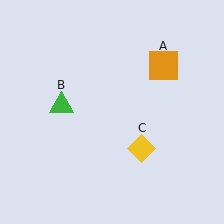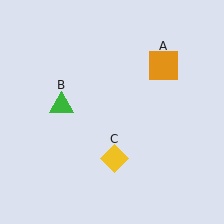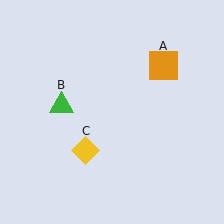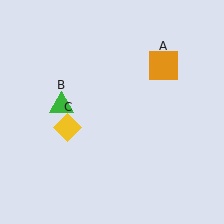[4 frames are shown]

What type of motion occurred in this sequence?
The yellow diamond (object C) rotated clockwise around the center of the scene.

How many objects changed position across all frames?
1 object changed position: yellow diamond (object C).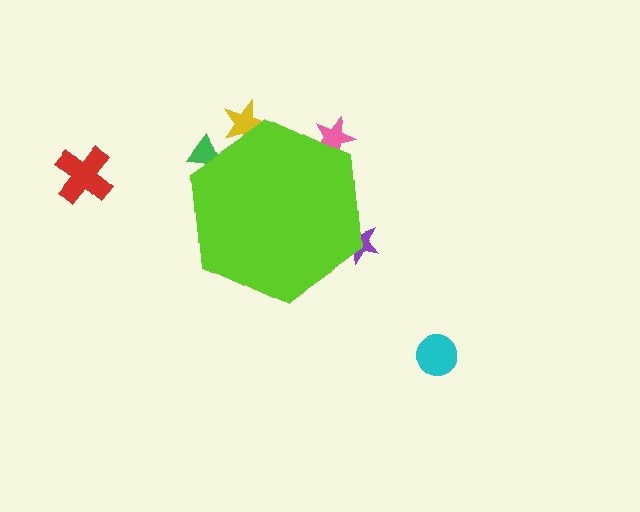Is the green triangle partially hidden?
Yes, the green triangle is partially hidden behind the lime hexagon.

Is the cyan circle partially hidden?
No, the cyan circle is fully visible.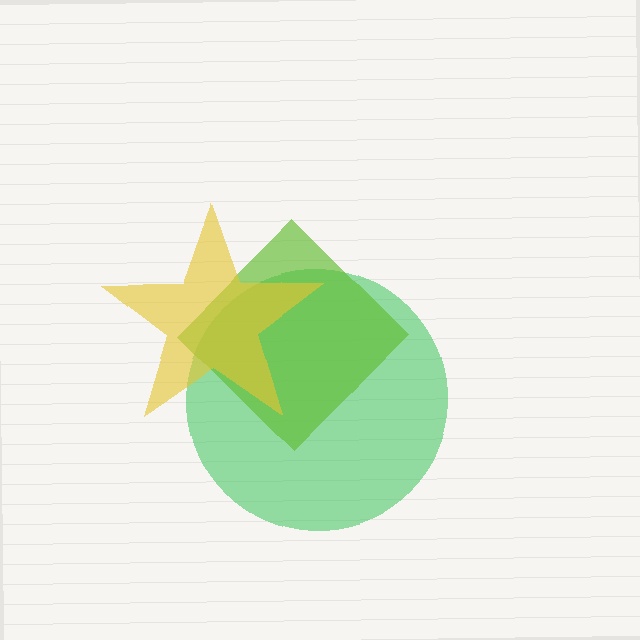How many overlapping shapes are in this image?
There are 3 overlapping shapes in the image.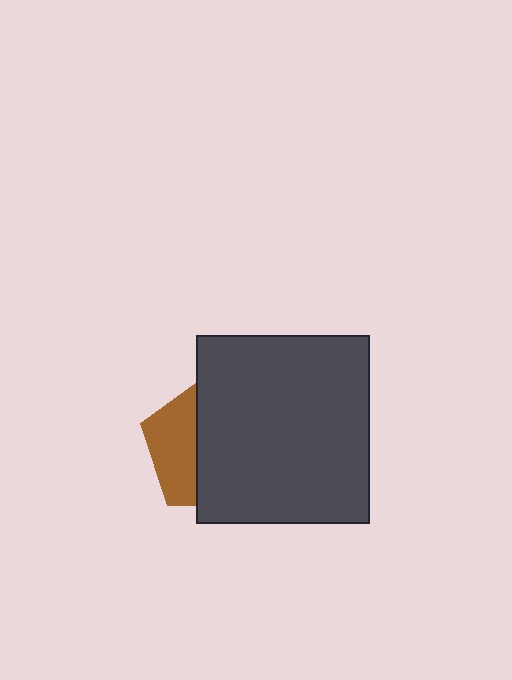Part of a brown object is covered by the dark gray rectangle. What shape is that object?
It is a pentagon.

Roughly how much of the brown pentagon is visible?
A small part of it is visible (roughly 35%).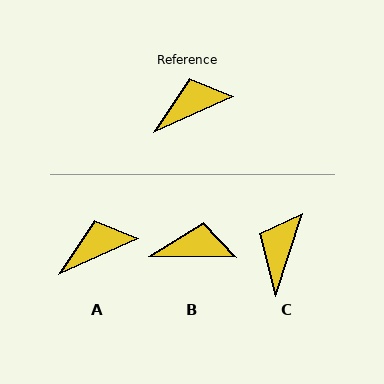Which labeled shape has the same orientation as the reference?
A.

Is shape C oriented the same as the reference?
No, it is off by about 48 degrees.